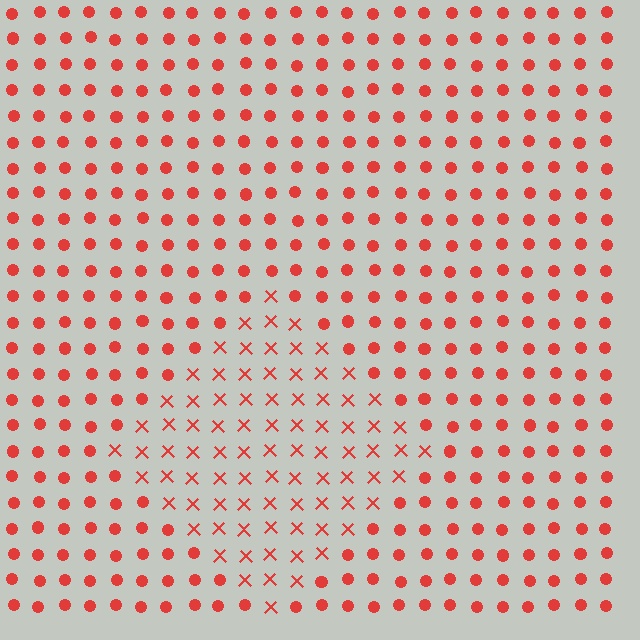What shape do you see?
I see a diamond.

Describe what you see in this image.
The image is filled with small red elements arranged in a uniform grid. A diamond-shaped region contains X marks, while the surrounding area contains circles. The boundary is defined purely by the change in element shape.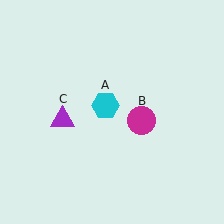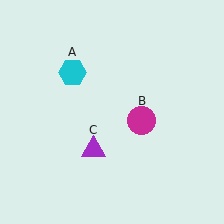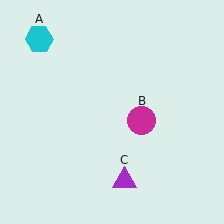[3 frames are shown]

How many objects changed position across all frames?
2 objects changed position: cyan hexagon (object A), purple triangle (object C).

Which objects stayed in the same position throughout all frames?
Magenta circle (object B) remained stationary.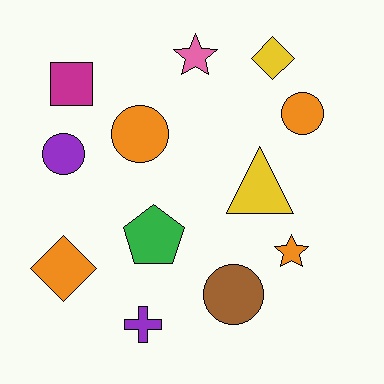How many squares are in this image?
There is 1 square.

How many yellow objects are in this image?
There are 2 yellow objects.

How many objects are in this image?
There are 12 objects.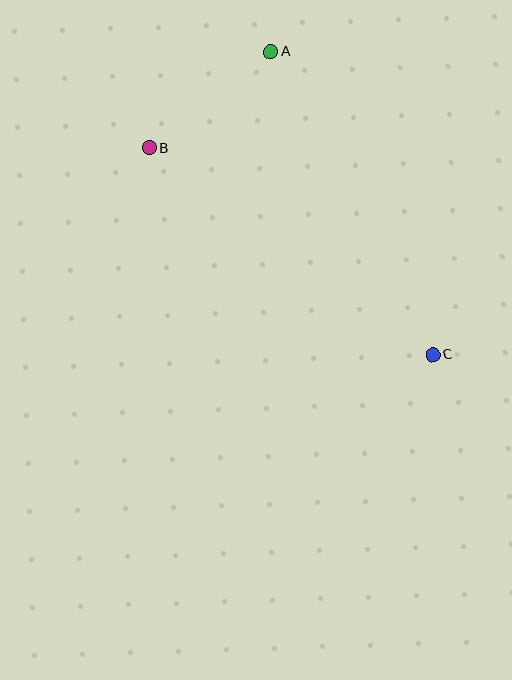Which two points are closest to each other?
Points A and B are closest to each other.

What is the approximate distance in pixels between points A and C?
The distance between A and C is approximately 344 pixels.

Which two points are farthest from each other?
Points B and C are farthest from each other.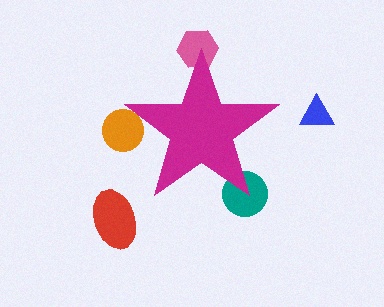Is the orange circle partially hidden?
Yes, the orange circle is partially hidden behind the magenta star.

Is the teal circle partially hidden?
Yes, the teal circle is partially hidden behind the magenta star.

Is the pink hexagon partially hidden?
Yes, the pink hexagon is partially hidden behind the magenta star.